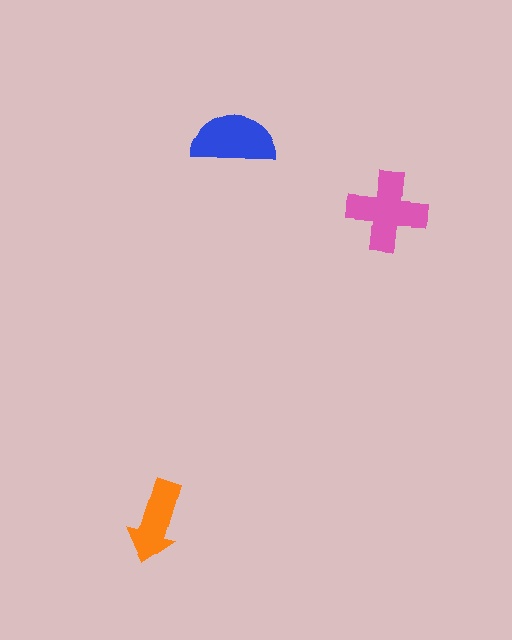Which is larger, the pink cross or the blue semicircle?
The pink cross.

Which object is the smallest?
The orange arrow.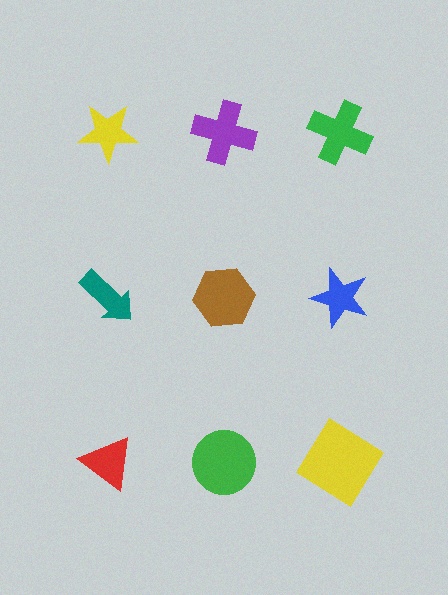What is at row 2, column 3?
A blue star.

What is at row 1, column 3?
A green cross.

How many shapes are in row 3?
3 shapes.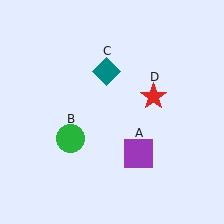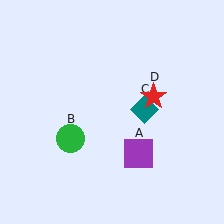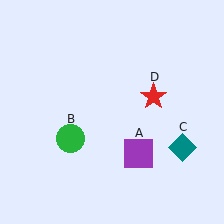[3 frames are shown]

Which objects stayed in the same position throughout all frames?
Purple square (object A) and green circle (object B) and red star (object D) remained stationary.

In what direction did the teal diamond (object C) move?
The teal diamond (object C) moved down and to the right.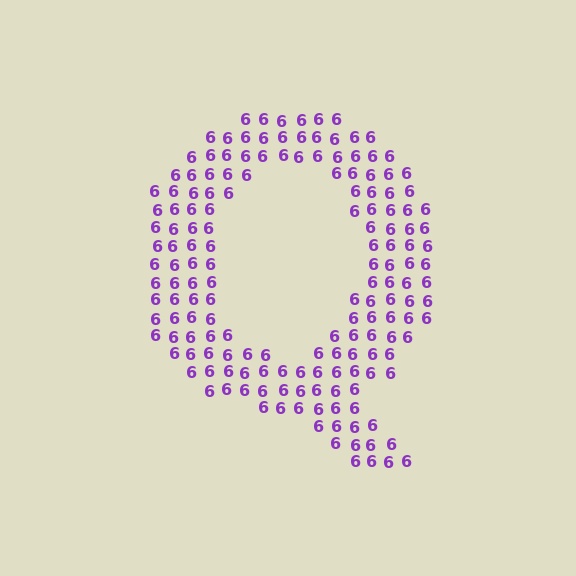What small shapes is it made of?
It is made of small digit 6's.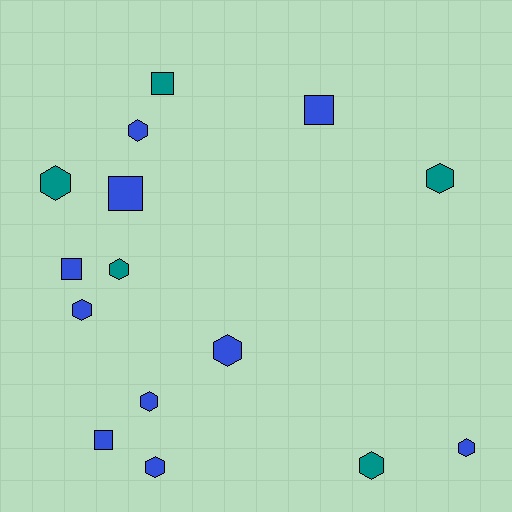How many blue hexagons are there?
There are 6 blue hexagons.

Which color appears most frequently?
Blue, with 10 objects.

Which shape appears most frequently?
Hexagon, with 10 objects.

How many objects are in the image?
There are 15 objects.